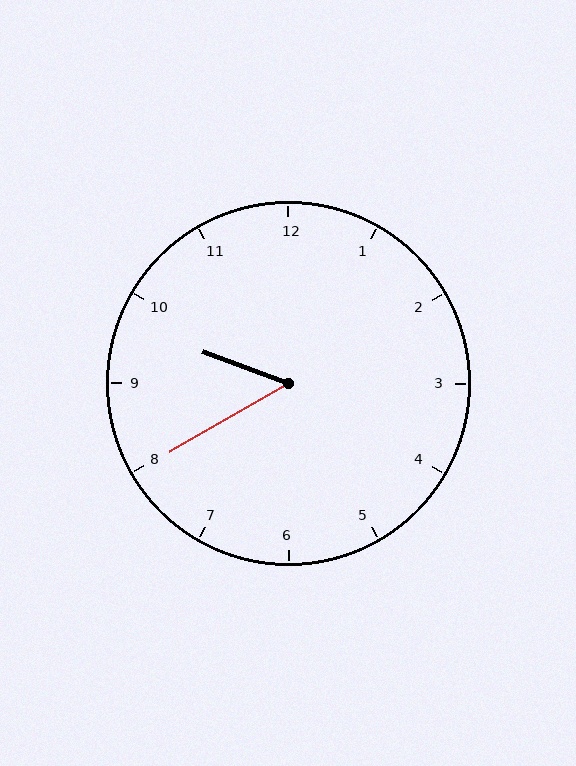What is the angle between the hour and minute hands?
Approximately 50 degrees.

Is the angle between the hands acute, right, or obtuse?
It is acute.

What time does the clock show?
9:40.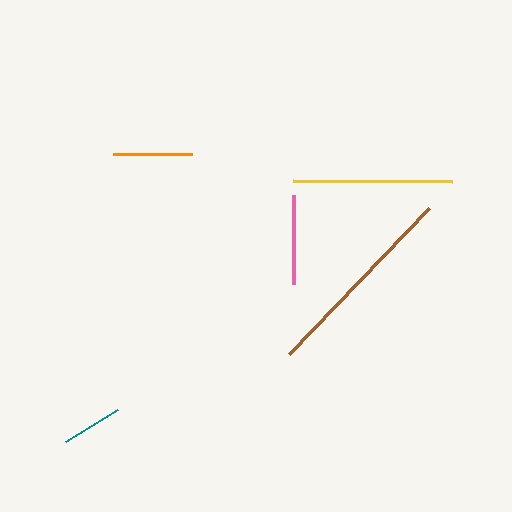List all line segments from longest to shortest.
From longest to shortest: brown, yellow, pink, orange, teal.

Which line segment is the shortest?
The teal line is the shortest at approximately 62 pixels.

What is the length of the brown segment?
The brown segment is approximately 203 pixels long.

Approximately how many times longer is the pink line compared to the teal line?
The pink line is approximately 1.4 times the length of the teal line.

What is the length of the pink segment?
The pink segment is approximately 89 pixels long.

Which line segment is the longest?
The brown line is the longest at approximately 203 pixels.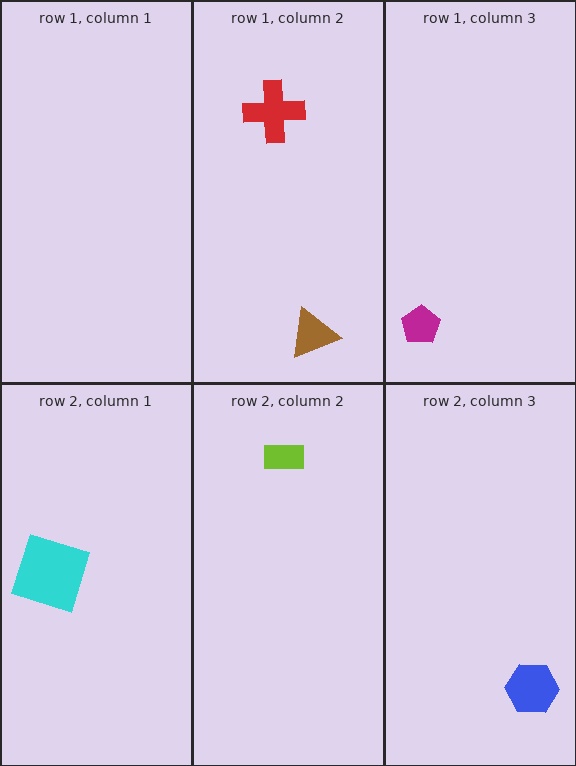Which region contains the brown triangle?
The row 1, column 2 region.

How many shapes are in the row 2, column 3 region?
1.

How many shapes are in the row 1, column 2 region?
2.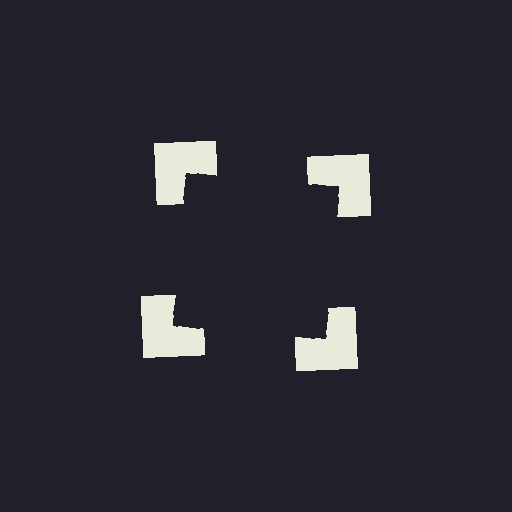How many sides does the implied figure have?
4 sides.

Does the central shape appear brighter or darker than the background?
It typically appears slightly darker than the background, even though no actual brightness change is drawn.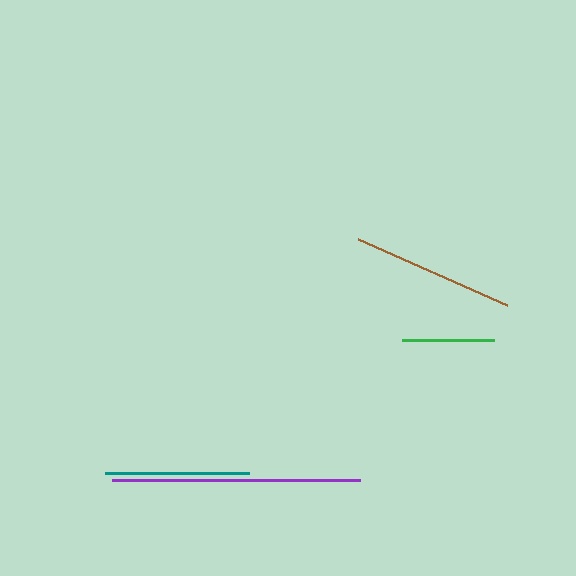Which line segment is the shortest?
The green line is the shortest at approximately 92 pixels.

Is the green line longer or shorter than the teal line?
The teal line is longer than the green line.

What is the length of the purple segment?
The purple segment is approximately 248 pixels long.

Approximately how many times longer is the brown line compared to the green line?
The brown line is approximately 1.8 times the length of the green line.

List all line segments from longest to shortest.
From longest to shortest: purple, brown, teal, green.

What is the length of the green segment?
The green segment is approximately 92 pixels long.